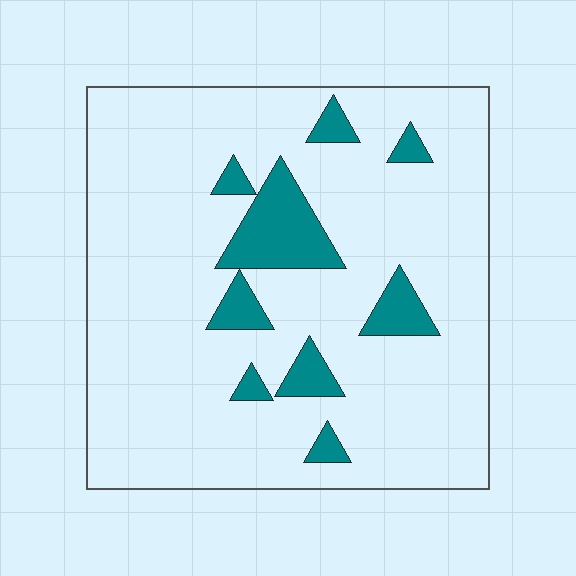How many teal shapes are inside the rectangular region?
9.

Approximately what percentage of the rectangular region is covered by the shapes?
Approximately 15%.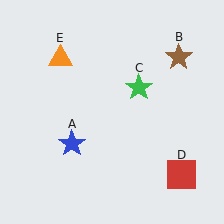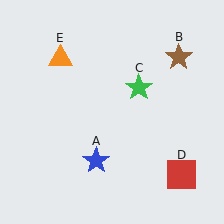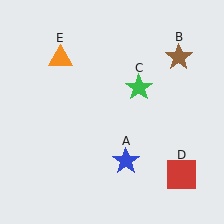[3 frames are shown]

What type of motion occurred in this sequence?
The blue star (object A) rotated counterclockwise around the center of the scene.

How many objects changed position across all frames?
1 object changed position: blue star (object A).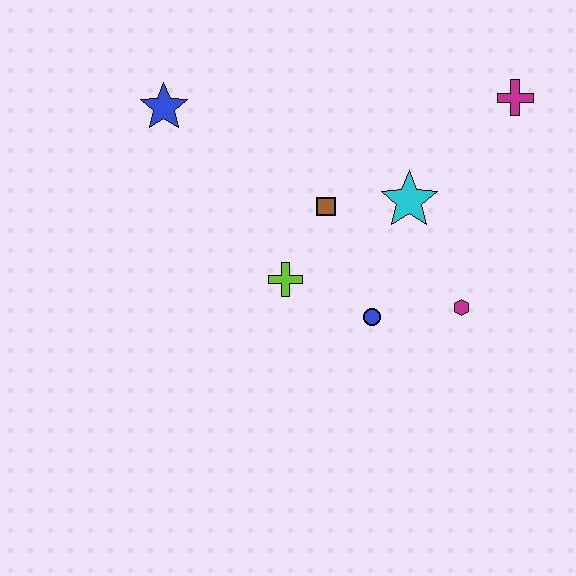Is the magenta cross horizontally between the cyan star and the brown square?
No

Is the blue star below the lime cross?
No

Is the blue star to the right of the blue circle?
No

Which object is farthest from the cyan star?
The blue star is farthest from the cyan star.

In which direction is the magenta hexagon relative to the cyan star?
The magenta hexagon is below the cyan star.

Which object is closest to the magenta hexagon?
The blue circle is closest to the magenta hexagon.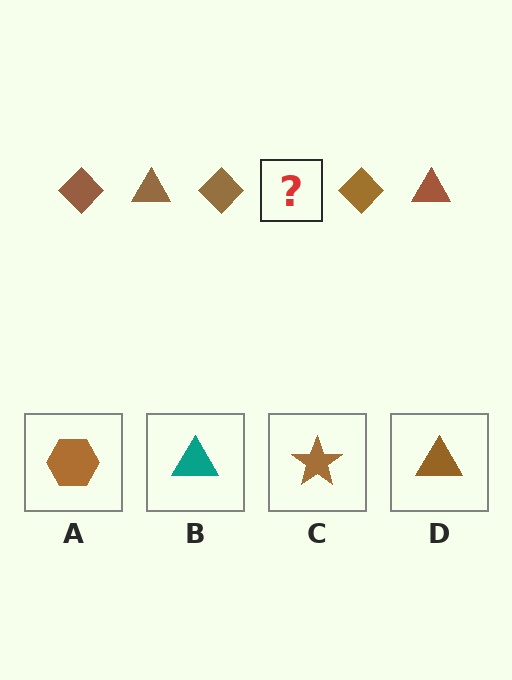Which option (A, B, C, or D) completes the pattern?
D.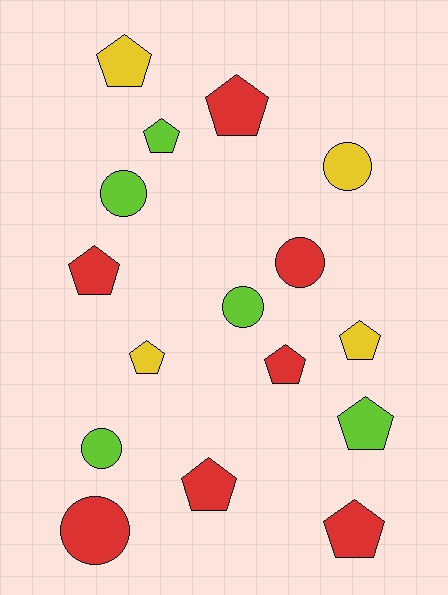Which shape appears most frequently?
Pentagon, with 10 objects.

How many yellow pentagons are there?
There are 3 yellow pentagons.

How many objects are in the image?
There are 16 objects.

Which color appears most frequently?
Red, with 7 objects.